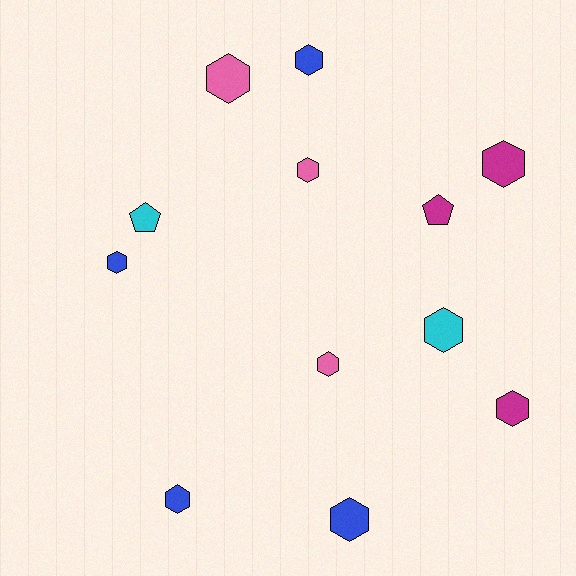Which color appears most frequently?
Blue, with 4 objects.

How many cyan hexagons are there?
There is 1 cyan hexagon.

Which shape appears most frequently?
Hexagon, with 10 objects.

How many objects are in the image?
There are 12 objects.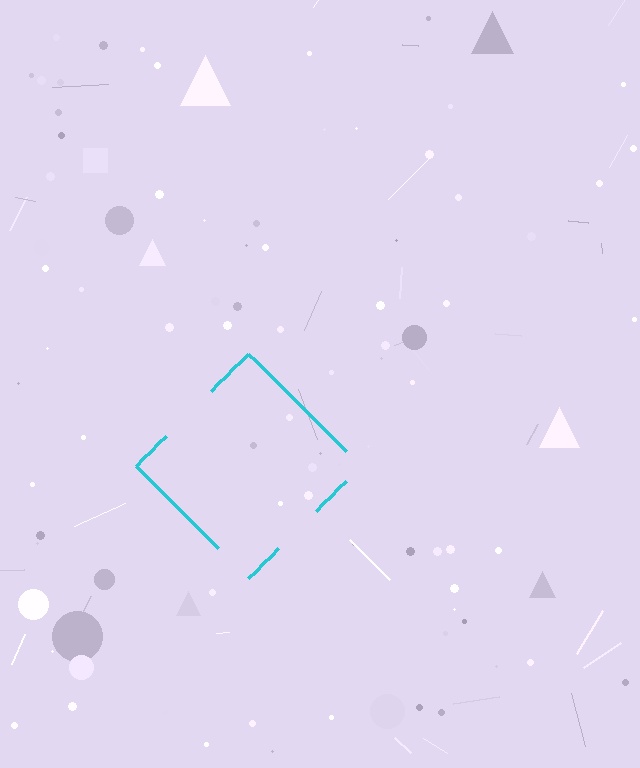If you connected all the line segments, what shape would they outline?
They would outline a diamond.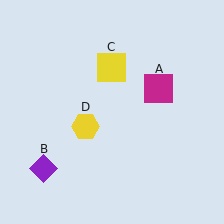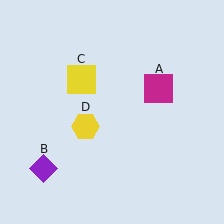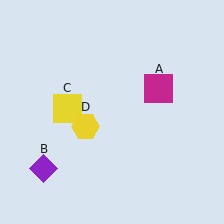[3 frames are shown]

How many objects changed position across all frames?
1 object changed position: yellow square (object C).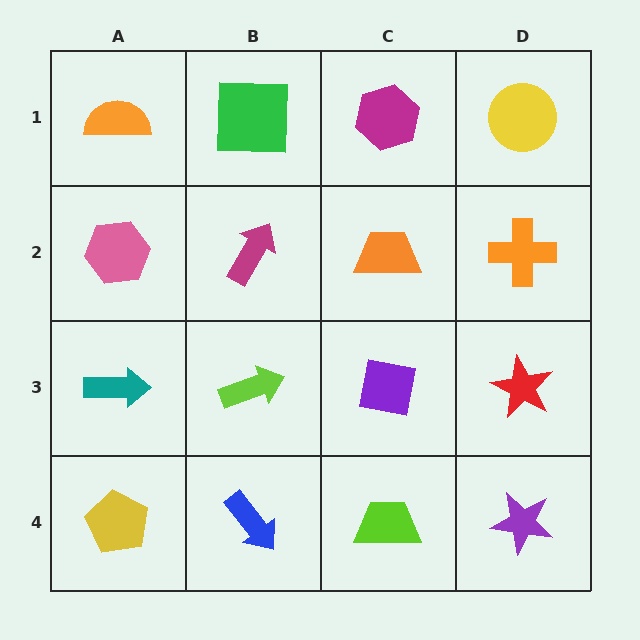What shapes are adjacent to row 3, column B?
A magenta arrow (row 2, column B), a blue arrow (row 4, column B), a teal arrow (row 3, column A), a purple square (row 3, column C).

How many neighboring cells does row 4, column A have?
2.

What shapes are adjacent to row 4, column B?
A lime arrow (row 3, column B), a yellow pentagon (row 4, column A), a lime trapezoid (row 4, column C).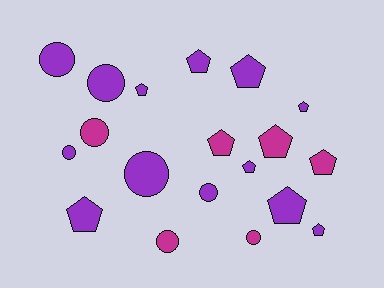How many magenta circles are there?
There are 3 magenta circles.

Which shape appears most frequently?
Pentagon, with 11 objects.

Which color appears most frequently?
Purple, with 13 objects.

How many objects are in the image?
There are 19 objects.